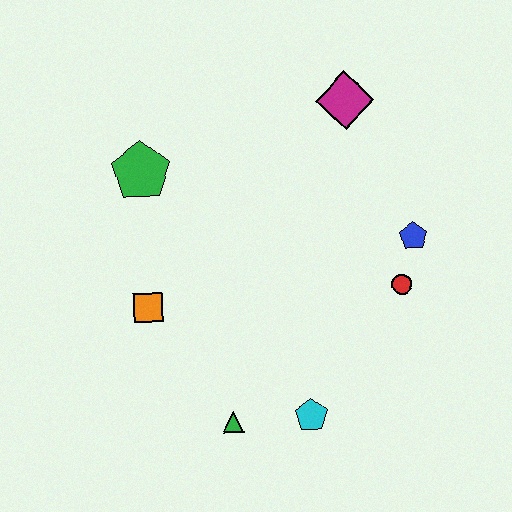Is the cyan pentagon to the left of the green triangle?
No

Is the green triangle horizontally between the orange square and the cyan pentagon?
Yes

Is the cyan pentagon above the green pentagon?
No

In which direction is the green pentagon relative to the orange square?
The green pentagon is above the orange square.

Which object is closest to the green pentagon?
The orange square is closest to the green pentagon.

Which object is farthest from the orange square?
The magenta diamond is farthest from the orange square.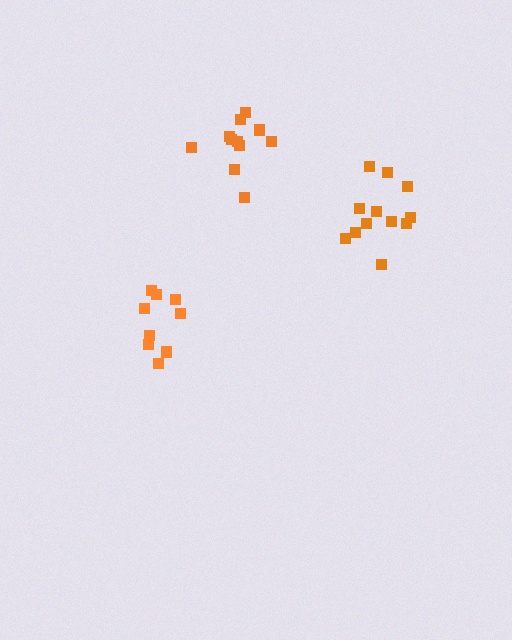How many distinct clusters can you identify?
There are 3 distinct clusters.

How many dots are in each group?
Group 1: 9 dots, Group 2: 11 dots, Group 3: 12 dots (32 total).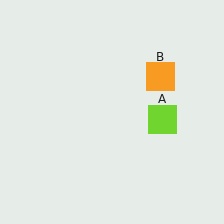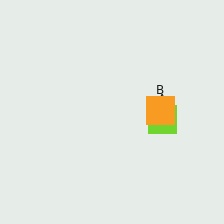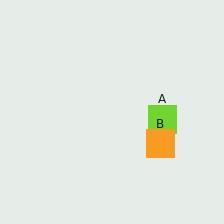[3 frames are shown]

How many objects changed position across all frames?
1 object changed position: orange square (object B).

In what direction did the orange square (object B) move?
The orange square (object B) moved down.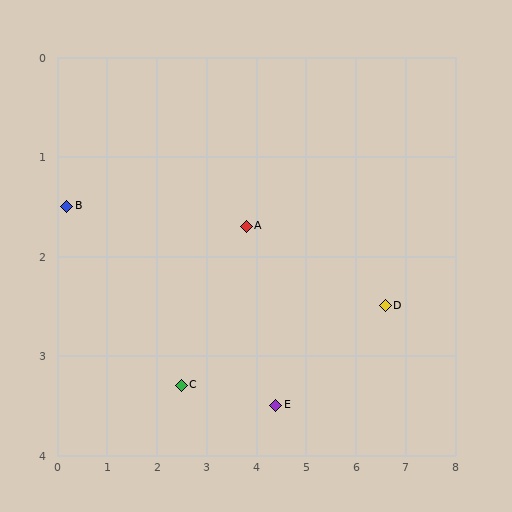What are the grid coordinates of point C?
Point C is at approximately (2.5, 3.3).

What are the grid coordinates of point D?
Point D is at approximately (6.6, 2.5).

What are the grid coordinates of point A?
Point A is at approximately (3.8, 1.7).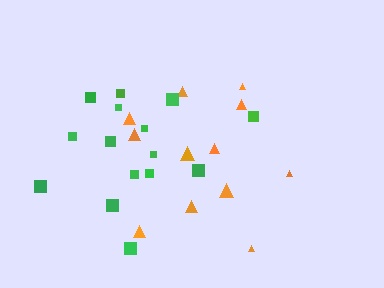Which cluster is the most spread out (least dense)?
Green.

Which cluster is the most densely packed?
Orange.